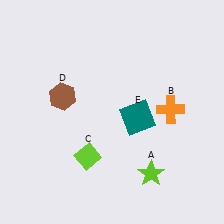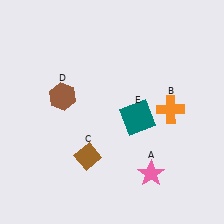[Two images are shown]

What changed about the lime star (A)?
In Image 1, A is lime. In Image 2, it changed to pink.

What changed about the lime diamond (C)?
In Image 1, C is lime. In Image 2, it changed to brown.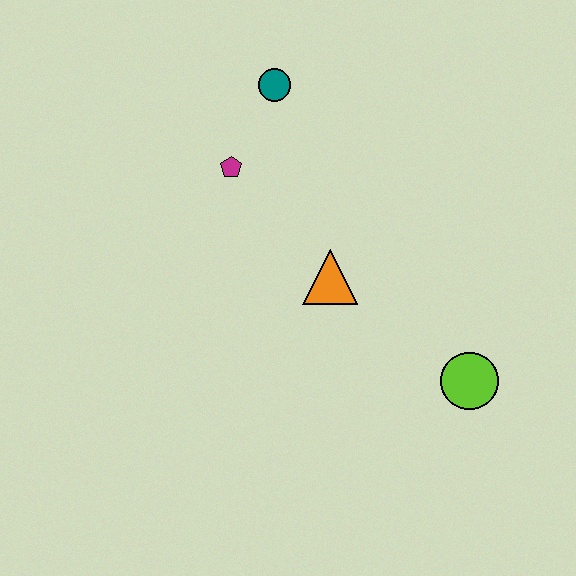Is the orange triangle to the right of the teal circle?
Yes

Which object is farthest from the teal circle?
The lime circle is farthest from the teal circle.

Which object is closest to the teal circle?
The magenta pentagon is closest to the teal circle.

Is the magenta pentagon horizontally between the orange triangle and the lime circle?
No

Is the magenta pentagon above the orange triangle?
Yes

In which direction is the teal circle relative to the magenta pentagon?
The teal circle is above the magenta pentagon.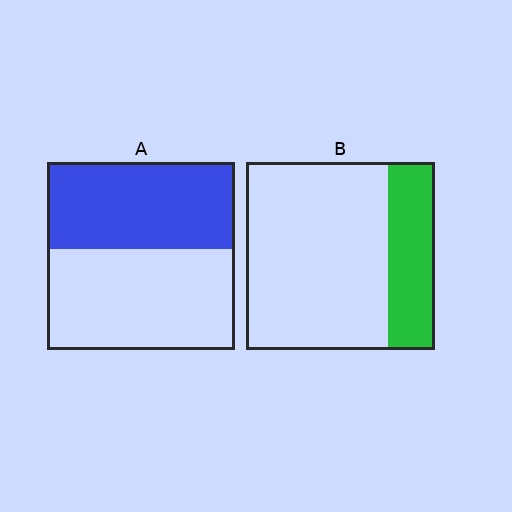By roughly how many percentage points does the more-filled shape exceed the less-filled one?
By roughly 20 percentage points (A over B).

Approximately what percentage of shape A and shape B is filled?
A is approximately 45% and B is approximately 25%.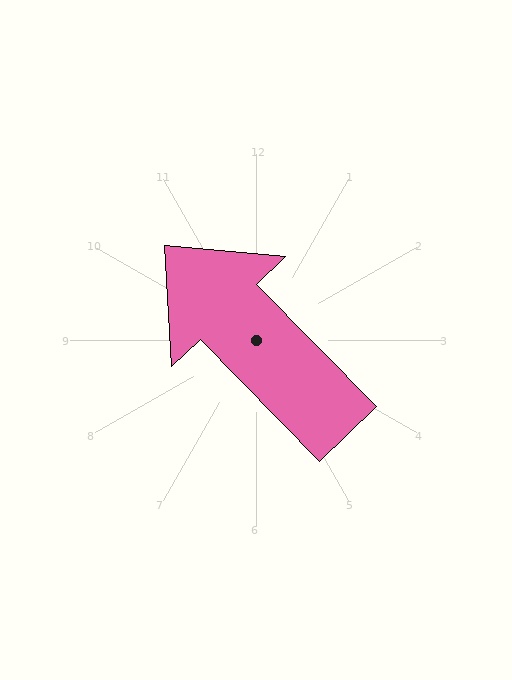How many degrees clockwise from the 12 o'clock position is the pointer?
Approximately 316 degrees.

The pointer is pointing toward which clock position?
Roughly 11 o'clock.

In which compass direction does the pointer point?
Northwest.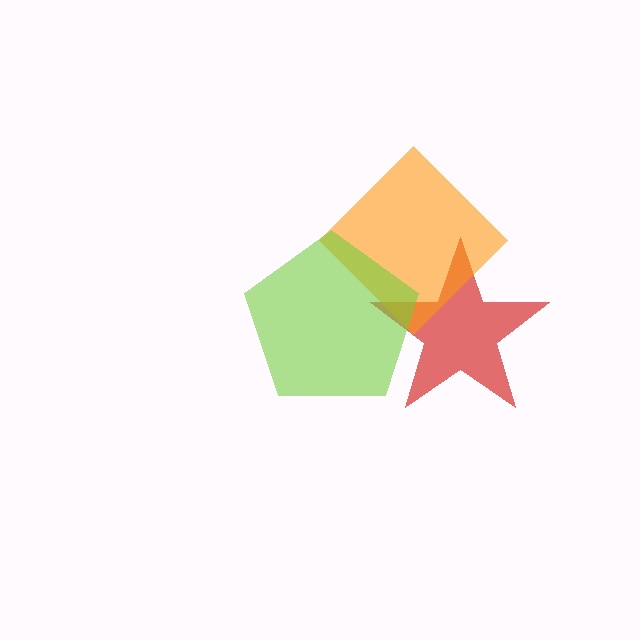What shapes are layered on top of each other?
The layered shapes are: a red star, an orange diamond, a lime pentagon.